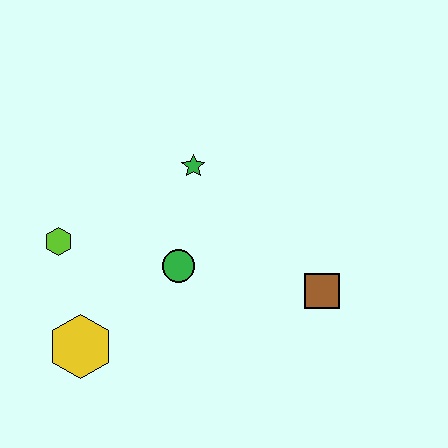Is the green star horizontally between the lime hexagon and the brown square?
Yes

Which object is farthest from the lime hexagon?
The brown square is farthest from the lime hexagon.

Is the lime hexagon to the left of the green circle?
Yes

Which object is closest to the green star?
The green circle is closest to the green star.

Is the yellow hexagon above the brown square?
No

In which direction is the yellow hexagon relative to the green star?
The yellow hexagon is below the green star.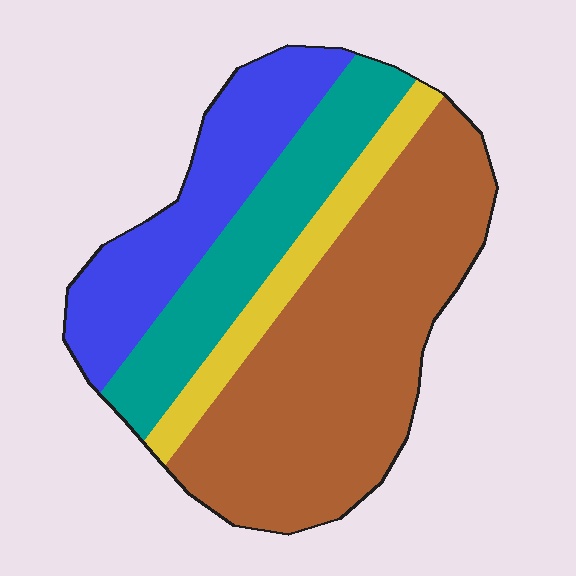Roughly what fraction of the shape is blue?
Blue covers roughly 20% of the shape.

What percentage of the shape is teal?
Teal takes up about one fifth (1/5) of the shape.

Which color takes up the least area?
Yellow, at roughly 10%.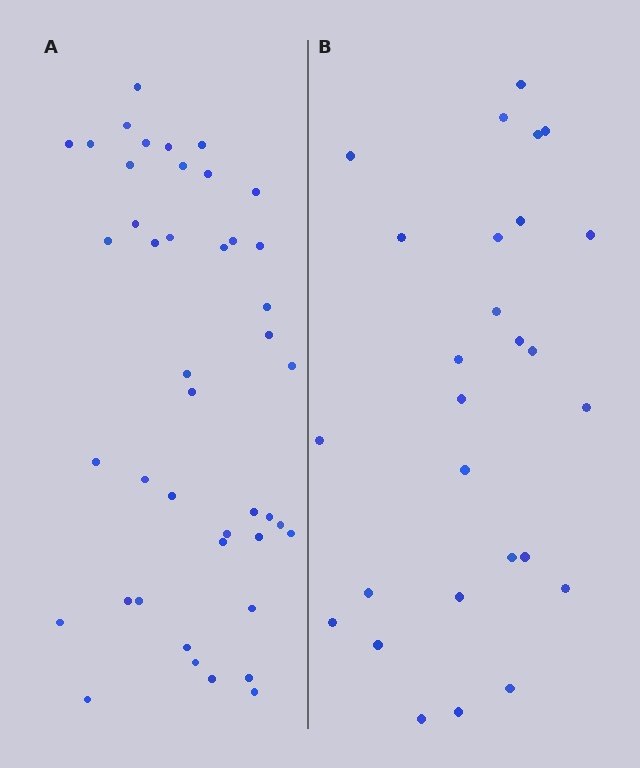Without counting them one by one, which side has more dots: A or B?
Region A (the left region) has more dots.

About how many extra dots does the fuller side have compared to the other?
Region A has approximately 15 more dots than region B.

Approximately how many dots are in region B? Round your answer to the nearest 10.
About 30 dots. (The exact count is 27, which rounds to 30.)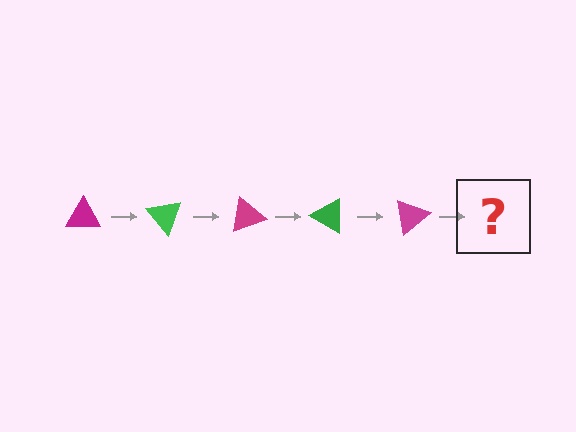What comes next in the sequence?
The next element should be a green triangle, rotated 250 degrees from the start.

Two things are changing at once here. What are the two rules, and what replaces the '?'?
The two rules are that it rotates 50 degrees each step and the color cycles through magenta and green. The '?' should be a green triangle, rotated 250 degrees from the start.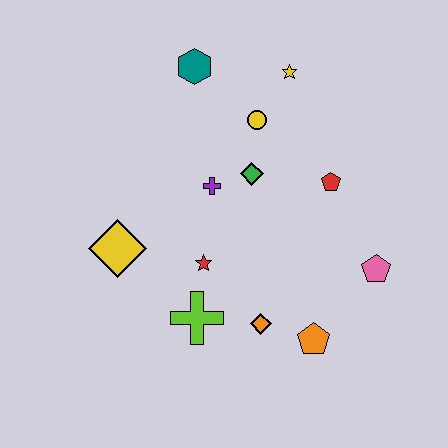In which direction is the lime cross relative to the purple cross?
The lime cross is below the purple cross.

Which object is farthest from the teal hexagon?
The orange pentagon is farthest from the teal hexagon.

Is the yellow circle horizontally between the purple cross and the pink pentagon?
Yes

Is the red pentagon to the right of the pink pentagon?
No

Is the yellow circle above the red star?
Yes